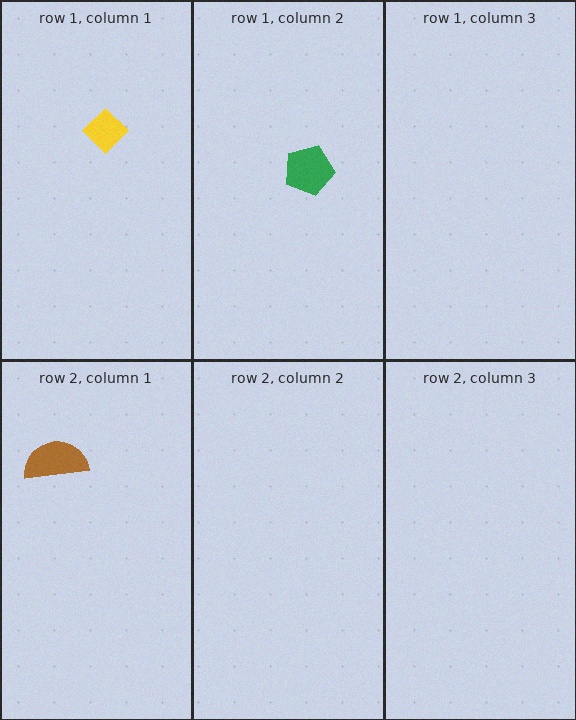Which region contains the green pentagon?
The row 1, column 2 region.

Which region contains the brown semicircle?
The row 2, column 1 region.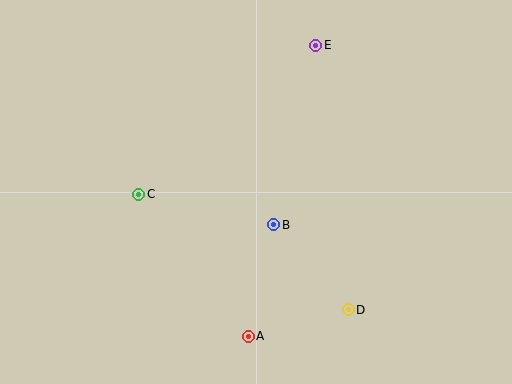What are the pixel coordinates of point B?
Point B is at (274, 225).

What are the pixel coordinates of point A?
Point A is at (248, 337).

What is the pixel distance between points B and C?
The distance between B and C is 138 pixels.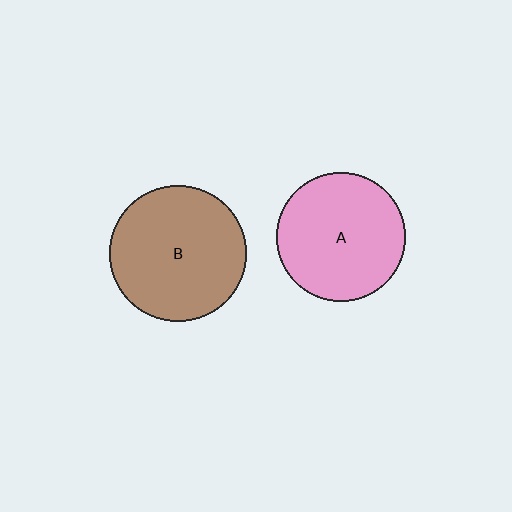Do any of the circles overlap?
No, none of the circles overlap.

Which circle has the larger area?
Circle B (brown).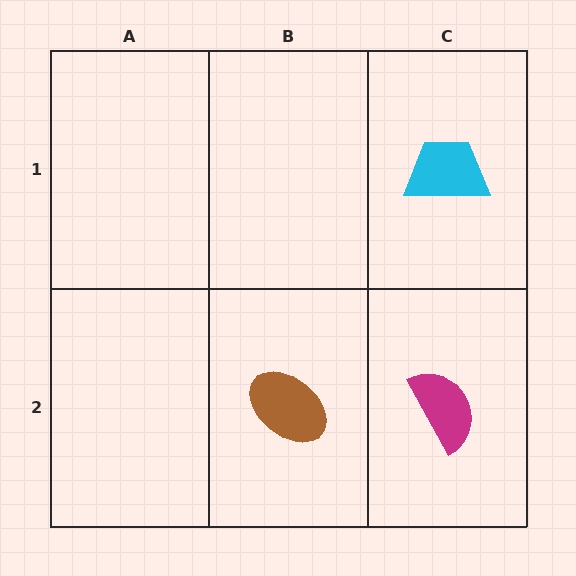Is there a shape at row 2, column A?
No, that cell is empty.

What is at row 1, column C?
A cyan trapezoid.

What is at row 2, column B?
A brown ellipse.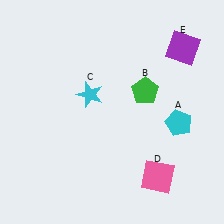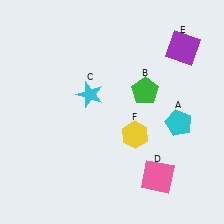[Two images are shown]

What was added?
A yellow hexagon (F) was added in Image 2.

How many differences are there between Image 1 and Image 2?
There is 1 difference between the two images.